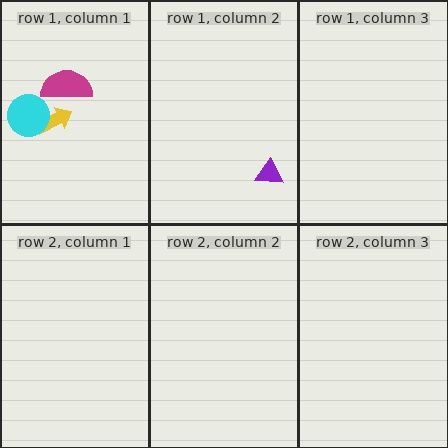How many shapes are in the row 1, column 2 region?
1.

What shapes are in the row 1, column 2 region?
The purple triangle.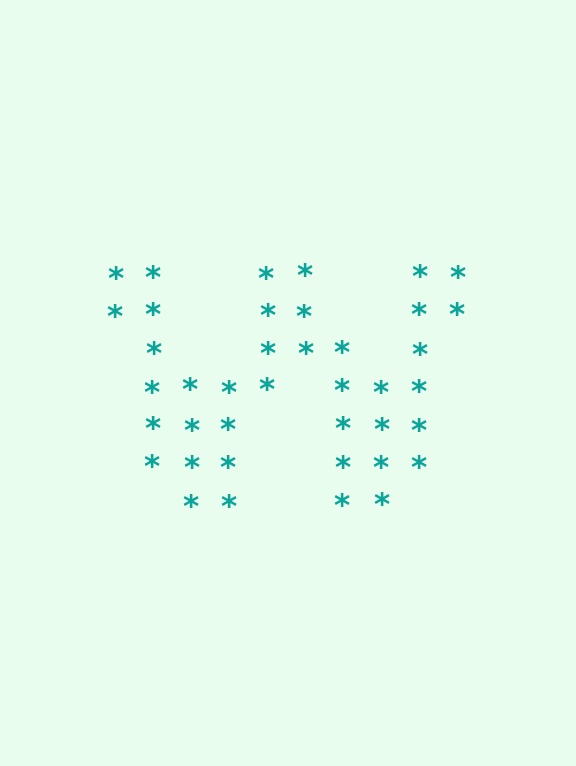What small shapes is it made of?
It is made of small asterisks.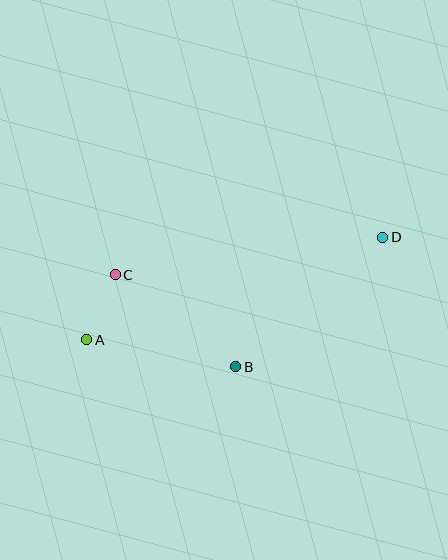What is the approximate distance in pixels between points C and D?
The distance between C and D is approximately 270 pixels.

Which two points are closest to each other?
Points A and C are closest to each other.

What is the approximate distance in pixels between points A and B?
The distance between A and B is approximately 151 pixels.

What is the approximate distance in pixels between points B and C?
The distance between B and C is approximately 151 pixels.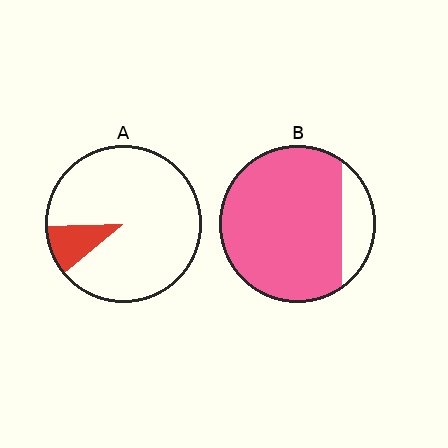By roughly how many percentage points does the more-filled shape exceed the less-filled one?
By roughly 75 percentage points (B over A).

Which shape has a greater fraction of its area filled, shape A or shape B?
Shape B.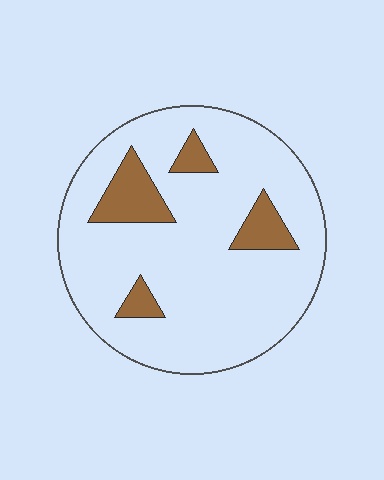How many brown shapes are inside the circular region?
4.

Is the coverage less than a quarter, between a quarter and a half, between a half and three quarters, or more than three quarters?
Less than a quarter.